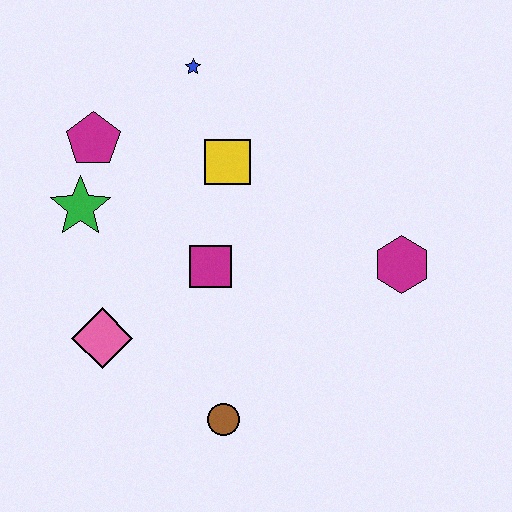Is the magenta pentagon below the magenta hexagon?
No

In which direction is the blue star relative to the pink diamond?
The blue star is above the pink diamond.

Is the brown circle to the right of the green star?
Yes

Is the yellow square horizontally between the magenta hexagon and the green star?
Yes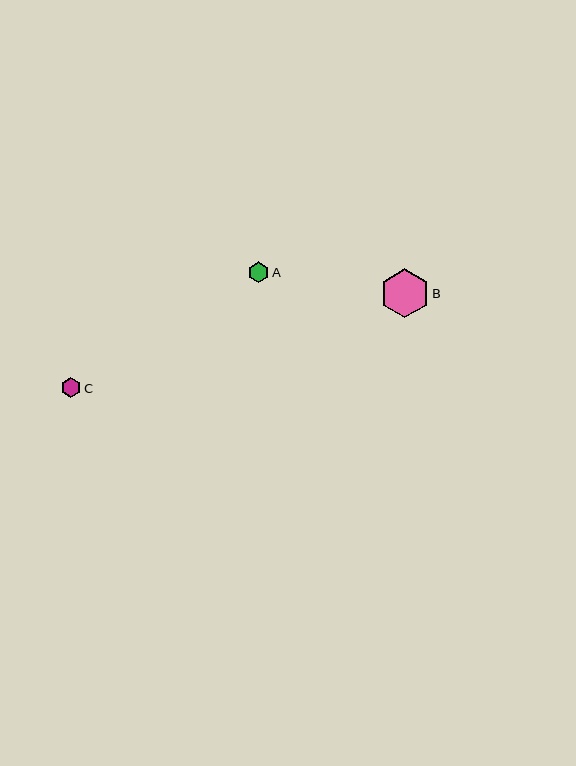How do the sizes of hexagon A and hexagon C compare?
Hexagon A and hexagon C are approximately the same size.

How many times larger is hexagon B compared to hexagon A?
Hexagon B is approximately 2.3 times the size of hexagon A.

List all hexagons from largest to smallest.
From largest to smallest: B, A, C.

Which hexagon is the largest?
Hexagon B is the largest with a size of approximately 49 pixels.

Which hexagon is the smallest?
Hexagon C is the smallest with a size of approximately 19 pixels.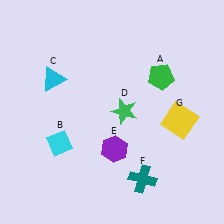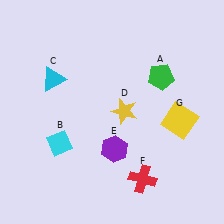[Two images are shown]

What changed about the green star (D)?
In Image 1, D is green. In Image 2, it changed to yellow.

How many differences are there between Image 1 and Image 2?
There are 2 differences between the two images.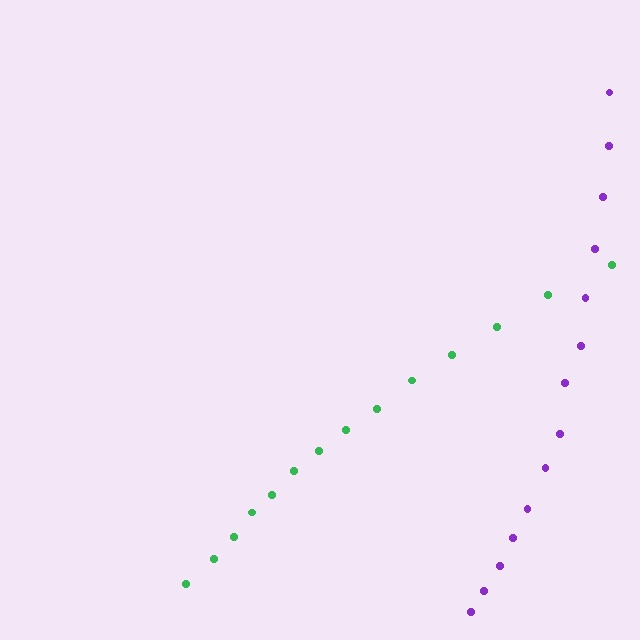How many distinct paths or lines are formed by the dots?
There are 2 distinct paths.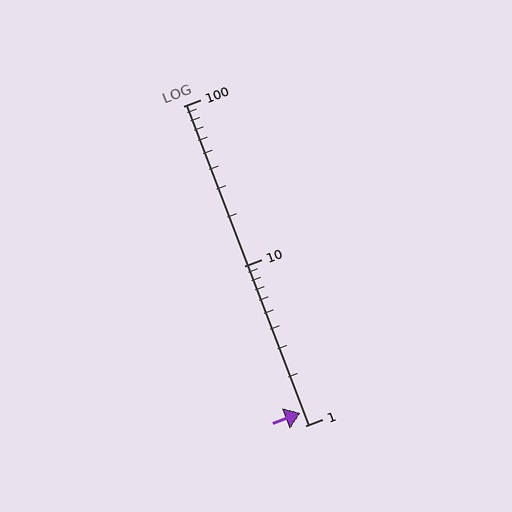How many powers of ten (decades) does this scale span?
The scale spans 2 decades, from 1 to 100.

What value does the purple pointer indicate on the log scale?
The pointer indicates approximately 1.2.